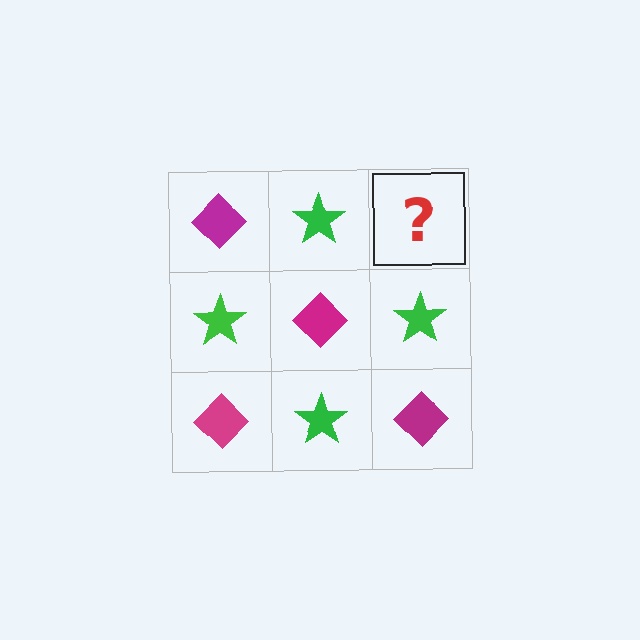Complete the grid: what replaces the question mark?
The question mark should be replaced with a magenta diamond.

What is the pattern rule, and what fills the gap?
The rule is that it alternates magenta diamond and green star in a checkerboard pattern. The gap should be filled with a magenta diamond.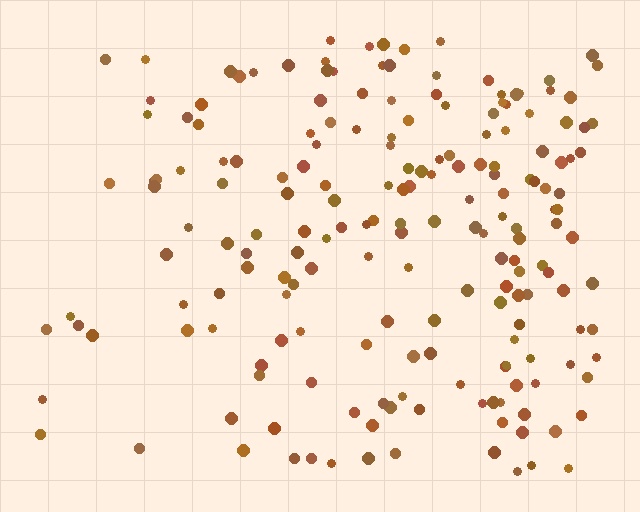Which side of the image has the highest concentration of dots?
The right.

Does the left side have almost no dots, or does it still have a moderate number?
Still a moderate number, just noticeably fewer than the right.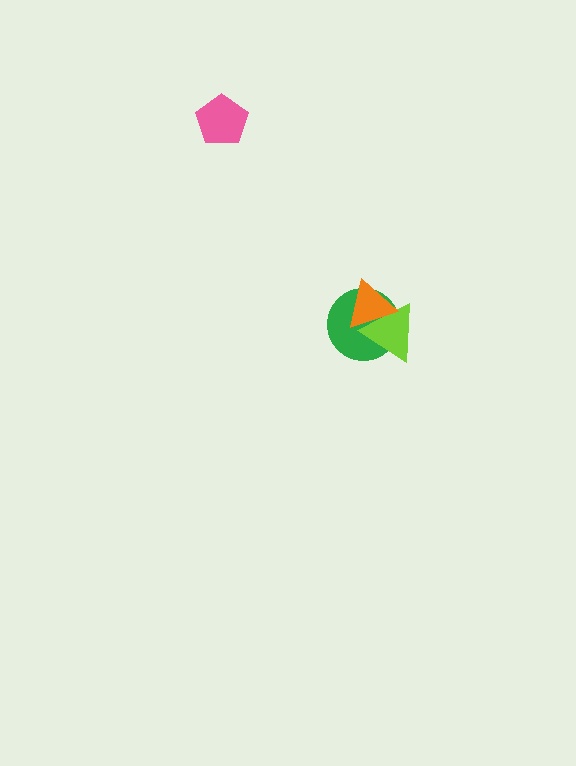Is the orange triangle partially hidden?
No, no other shape covers it.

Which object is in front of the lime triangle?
The orange triangle is in front of the lime triangle.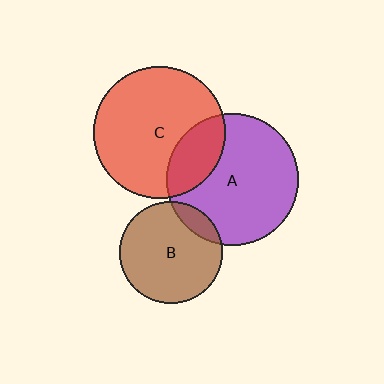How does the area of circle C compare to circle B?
Approximately 1.7 times.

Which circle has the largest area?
Circle C (red).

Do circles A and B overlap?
Yes.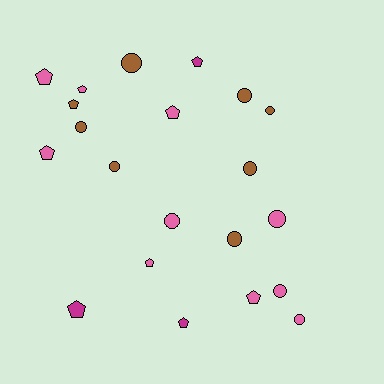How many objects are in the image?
There are 21 objects.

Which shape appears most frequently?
Circle, with 11 objects.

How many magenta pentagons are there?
There are 3 magenta pentagons.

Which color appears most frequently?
Pink, with 10 objects.